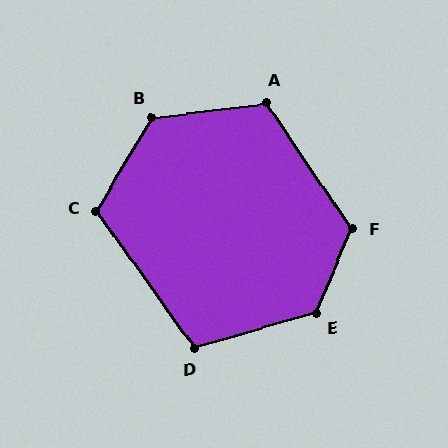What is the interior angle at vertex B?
Approximately 128 degrees (obtuse).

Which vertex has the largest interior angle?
E, at approximately 129 degrees.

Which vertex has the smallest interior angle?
D, at approximately 109 degrees.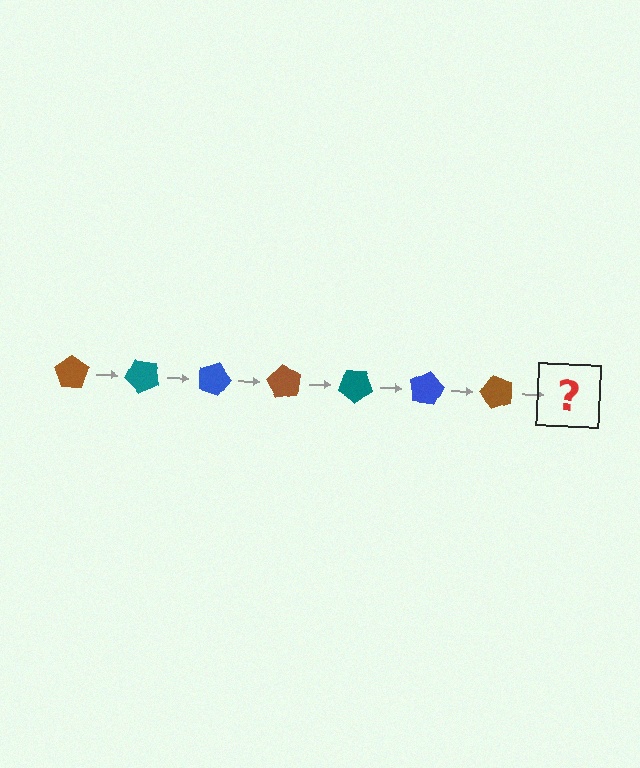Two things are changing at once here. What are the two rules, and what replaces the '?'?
The two rules are that it rotates 45 degrees each step and the color cycles through brown, teal, and blue. The '?' should be a teal pentagon, rotated 315 degrees from the start.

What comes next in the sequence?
The next element should be a teal pentagon, rotated 315 degrees from the start.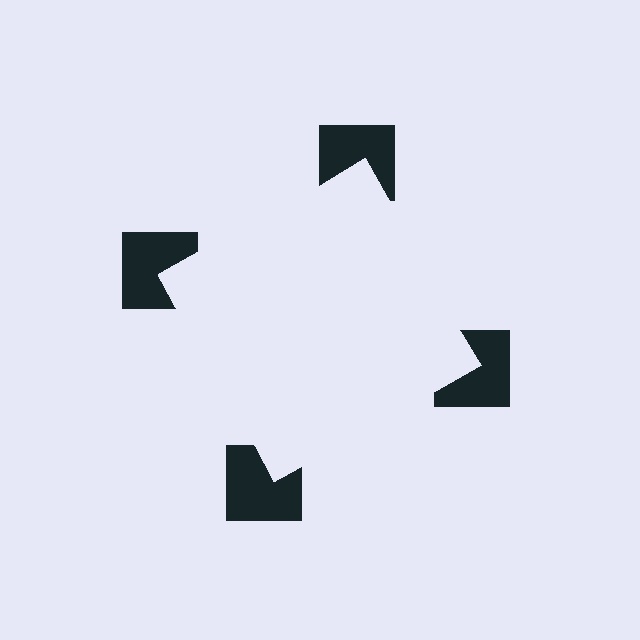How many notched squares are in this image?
There are 4 — one at each vertex of the illusory square.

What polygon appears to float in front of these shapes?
An illusory square — its edges are inferred from the aligned wedge cuts in the notched squares, not physically drawn.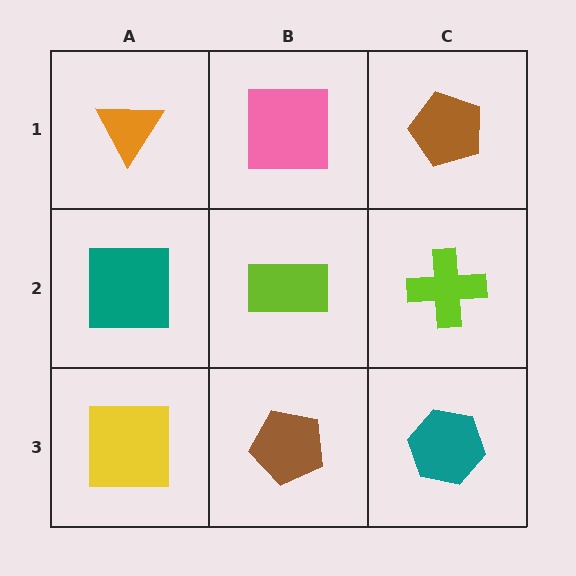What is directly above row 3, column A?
A teal square.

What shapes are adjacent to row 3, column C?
A lime cross (row 2, column C), a brown pentagon (row 3, column B).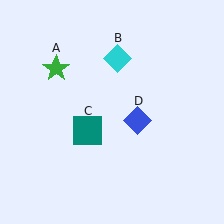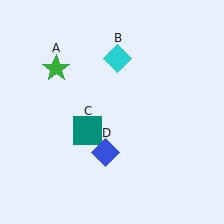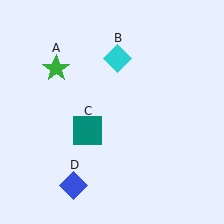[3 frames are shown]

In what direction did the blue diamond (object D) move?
The blue diamond (object D) moved down and to the left.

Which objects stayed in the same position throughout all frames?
Green star (object A) and cyan diamond (object B) and teal square (object C) remained stationary.